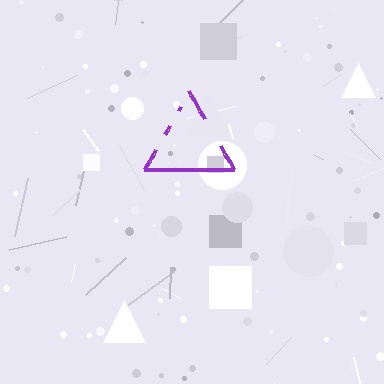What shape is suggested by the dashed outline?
The dashed outline suggests a triangle.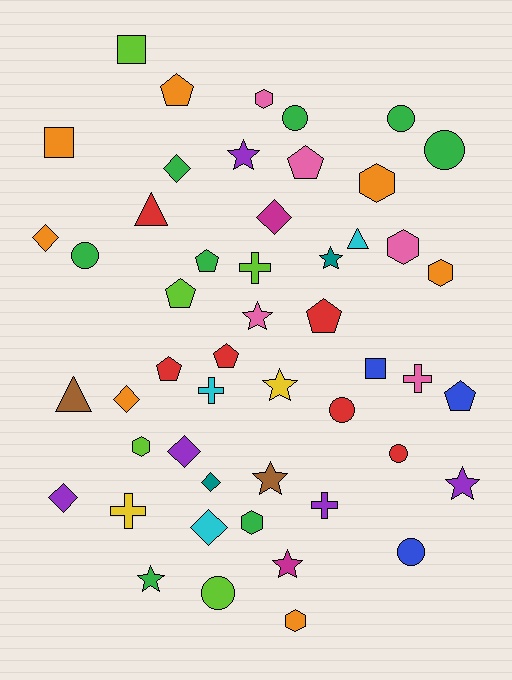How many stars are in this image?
There are 8 stars.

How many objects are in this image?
There are 50 objects.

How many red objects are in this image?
There are 6 red objects.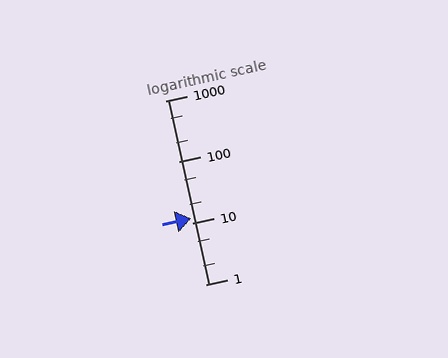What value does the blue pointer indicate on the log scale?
The pointer indicates approximately 12.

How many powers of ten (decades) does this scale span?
The scale spans 3 decades, from 1 to 1000.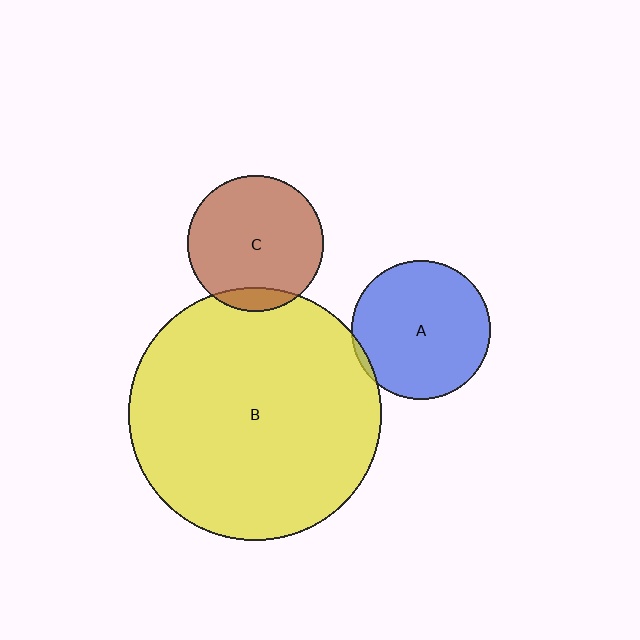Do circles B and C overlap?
Yes.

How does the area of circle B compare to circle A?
Approximately 3.3 times.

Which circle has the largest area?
Circle B (yellow).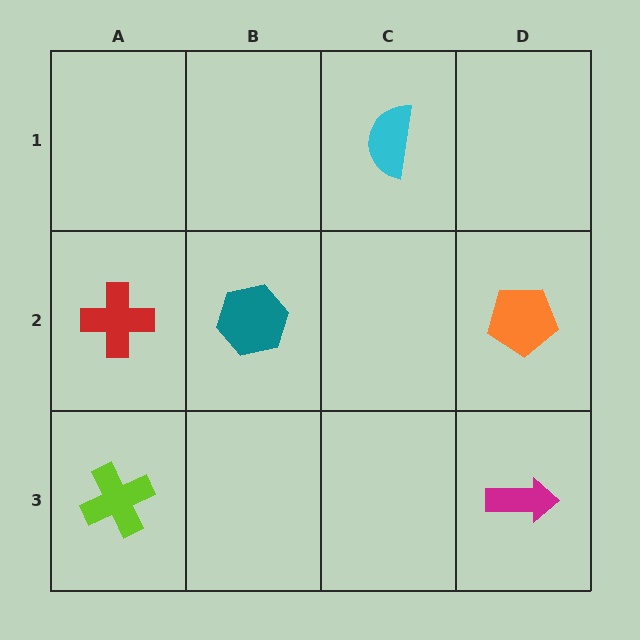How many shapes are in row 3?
2 shapes.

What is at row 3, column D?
A magenta arrow.